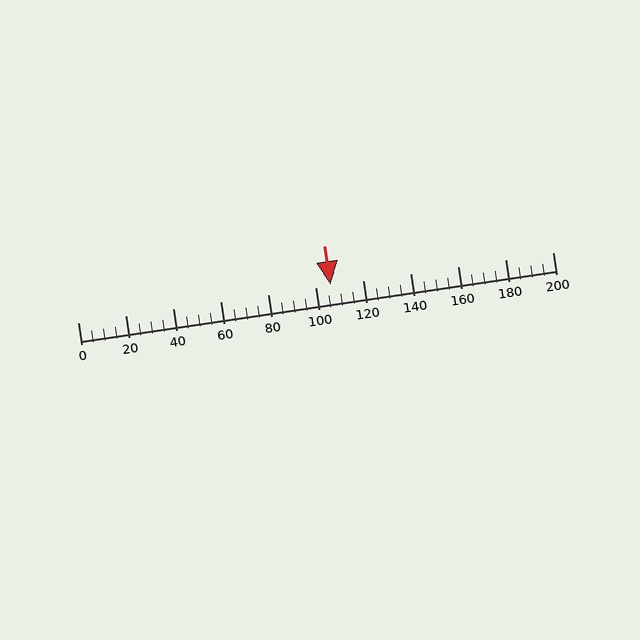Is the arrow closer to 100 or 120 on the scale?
The arrow is closer to 100.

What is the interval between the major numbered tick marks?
The major tick marks are spaced 20 units apart.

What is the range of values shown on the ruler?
The ruler shows values from 0 to 200.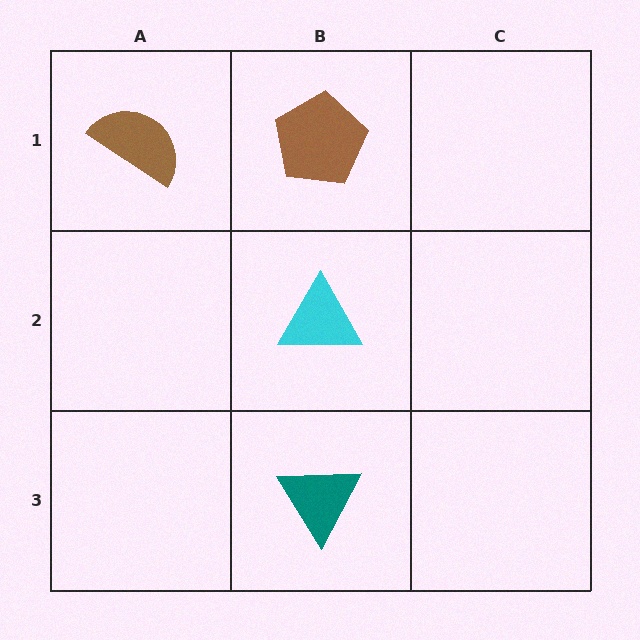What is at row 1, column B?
A brown pentagon.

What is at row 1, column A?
A brown semicircle.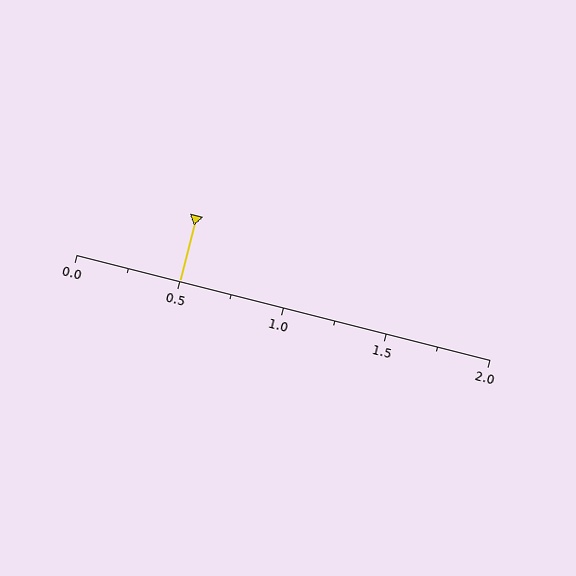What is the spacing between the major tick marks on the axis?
The major ticks are spaced 0.5 apart.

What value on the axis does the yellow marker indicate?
The marker indicates approximately 0.5.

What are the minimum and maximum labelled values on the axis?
The axis runs from 0.0 to 2.0.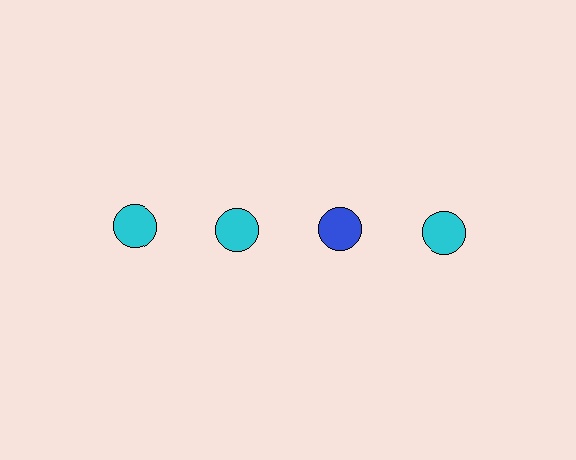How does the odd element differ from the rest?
It has a different color: blue instead of cyan.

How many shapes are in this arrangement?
There are 4 shapes arranged in a grid pattern.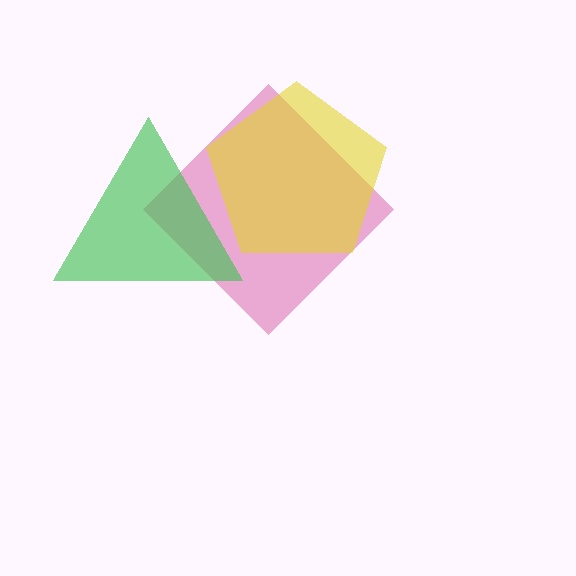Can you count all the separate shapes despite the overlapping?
Yes, there are 3 separate shapes.